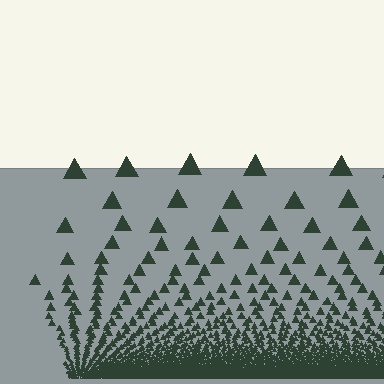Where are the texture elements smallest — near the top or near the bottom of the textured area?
Near the bottom.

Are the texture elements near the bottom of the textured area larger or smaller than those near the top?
Smaller. The gradient is inverted — elements near the bottom are smaller and denser.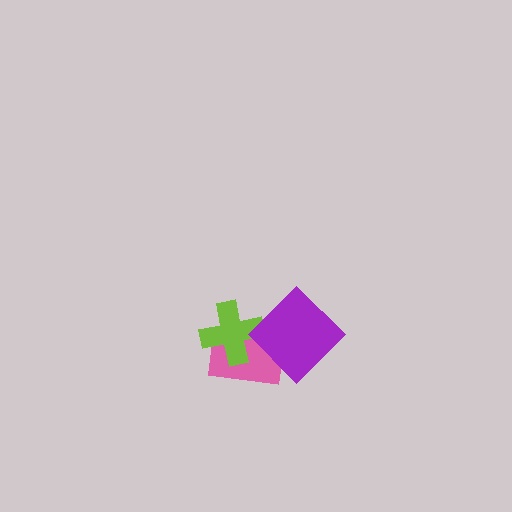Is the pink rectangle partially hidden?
Yes, it is partially covered by another shape.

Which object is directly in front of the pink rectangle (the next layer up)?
The lime cross is directly in front of the pink rectangle.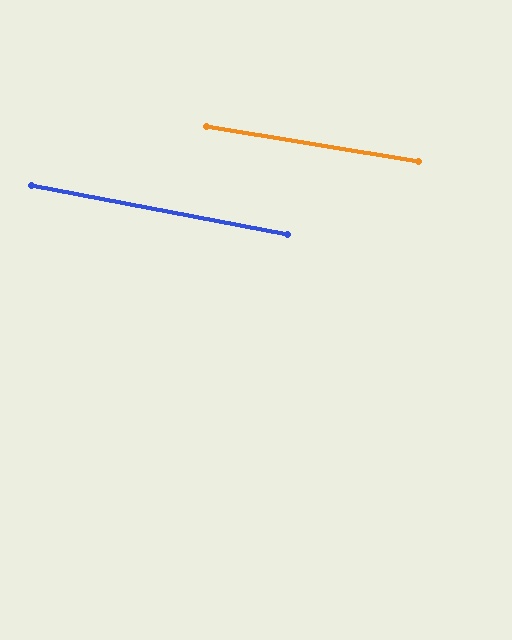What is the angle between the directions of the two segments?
Approximately 1 degree.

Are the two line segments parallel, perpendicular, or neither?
Parallel — their directions differ by only 1.3°.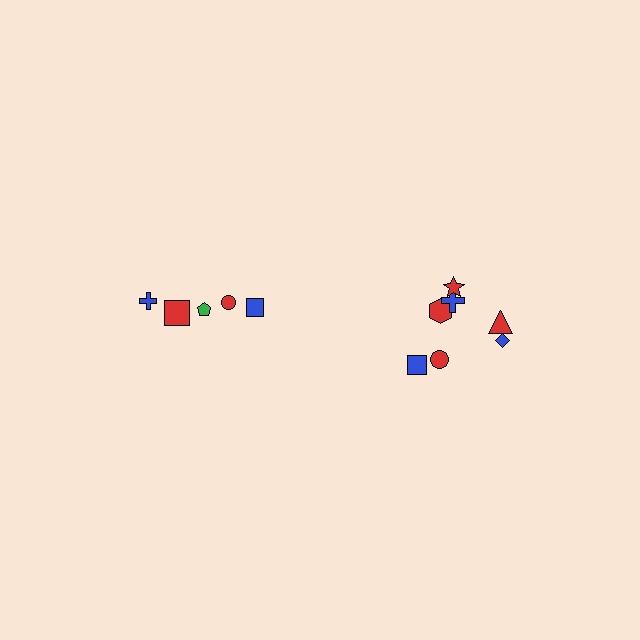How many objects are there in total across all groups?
There are 12 objects.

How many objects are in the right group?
There are 7 objects.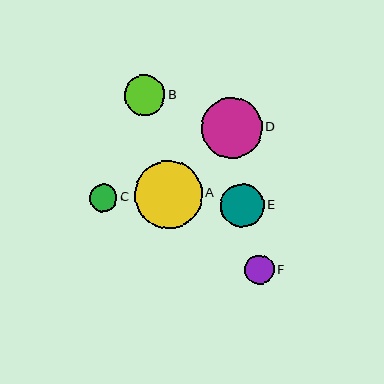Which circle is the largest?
Circle A is the largest with a size of approximately 68 pixels.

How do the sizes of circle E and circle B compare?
Circle E and circle B are approximately the same size.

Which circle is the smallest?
Circle C is the smallest with a size of approximately 27 pixels.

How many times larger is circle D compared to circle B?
Circle D is approximately 1.5 times the size of circle B.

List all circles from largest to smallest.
From largest to smallest: A, D, E, B, F, C.